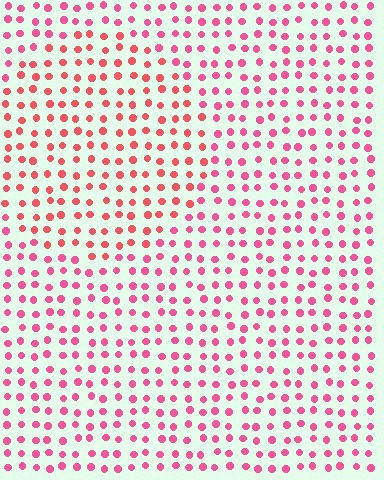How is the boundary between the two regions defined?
The boundary is defined purely by a slight shift in hue (about 22 degrees). Spacing, size, and orientation are identical on both sides.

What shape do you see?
I see a circle.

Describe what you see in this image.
The image is filled with small pink elements in a uniform arrangement. A circle-shaped region is visible where the elements are tinted to a slightly different hue, forming a subtle color boundary.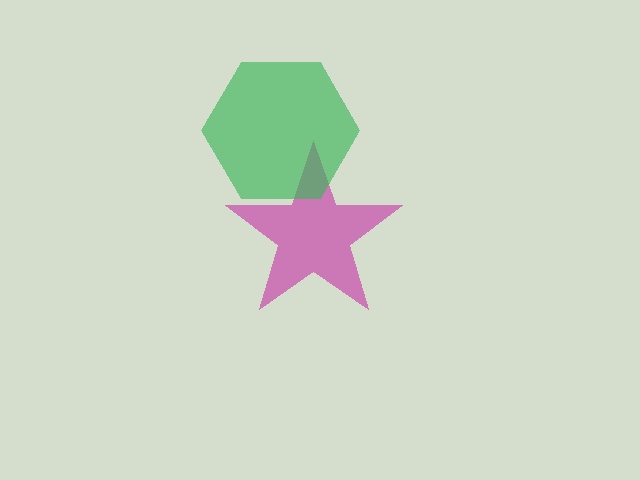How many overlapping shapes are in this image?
There are 2 overlapping shapes in the image.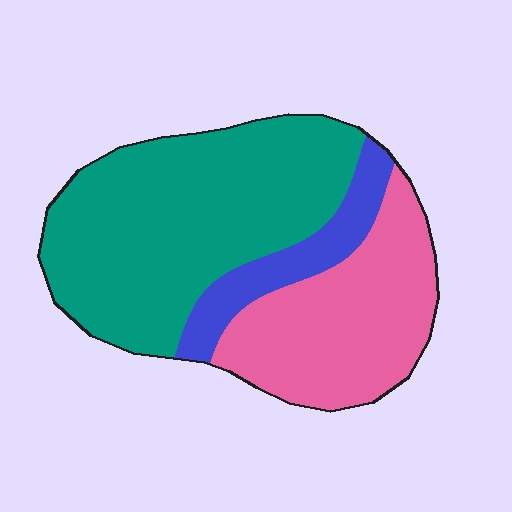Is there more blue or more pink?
Pink.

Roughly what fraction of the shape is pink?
Pink covers about 35% of the shape.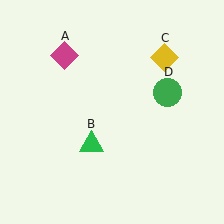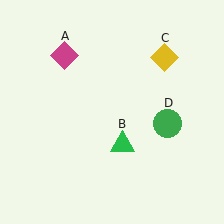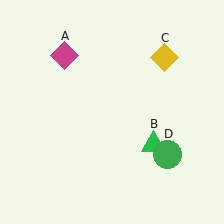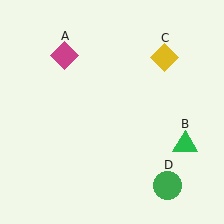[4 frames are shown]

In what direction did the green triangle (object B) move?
The green triangle (object B) moved right.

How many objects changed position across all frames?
2 objects changed position: green triangle (object B), green circle (object D).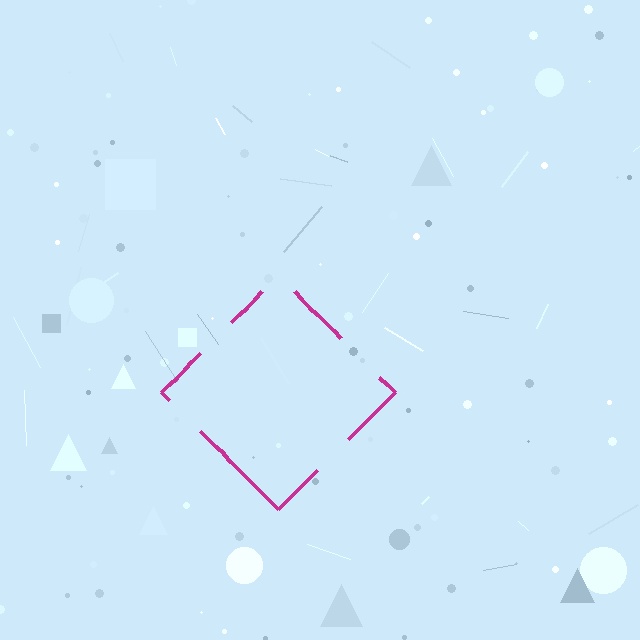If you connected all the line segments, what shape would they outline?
They would outline a diamond.